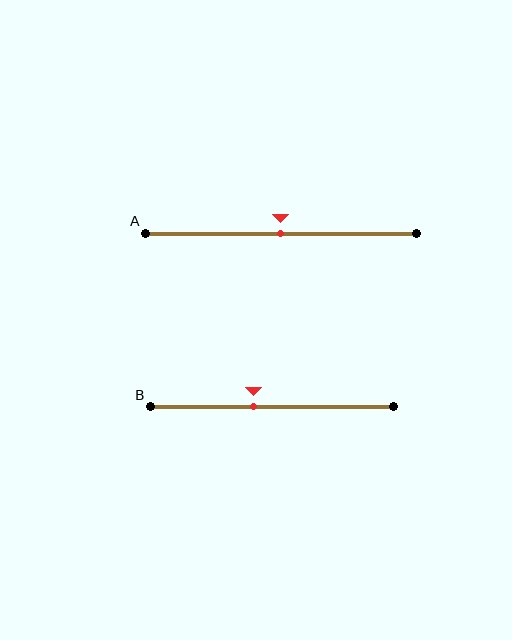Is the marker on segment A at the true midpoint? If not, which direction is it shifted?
Yes, the marker on segment A is at the true midpoint.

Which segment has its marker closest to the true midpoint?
Segment A has its marker closest to the true midpoint.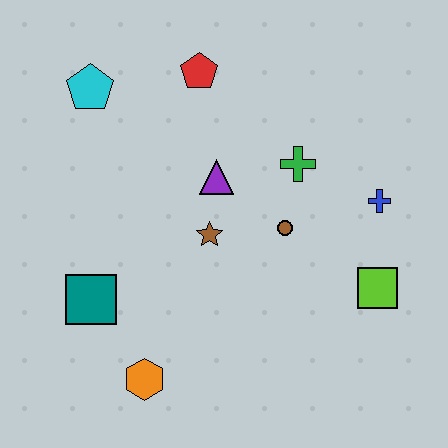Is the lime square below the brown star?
Yes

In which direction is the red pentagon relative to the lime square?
The red pentagon is above the lime square.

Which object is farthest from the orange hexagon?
The red pentagon is farthest from the orange hexagon.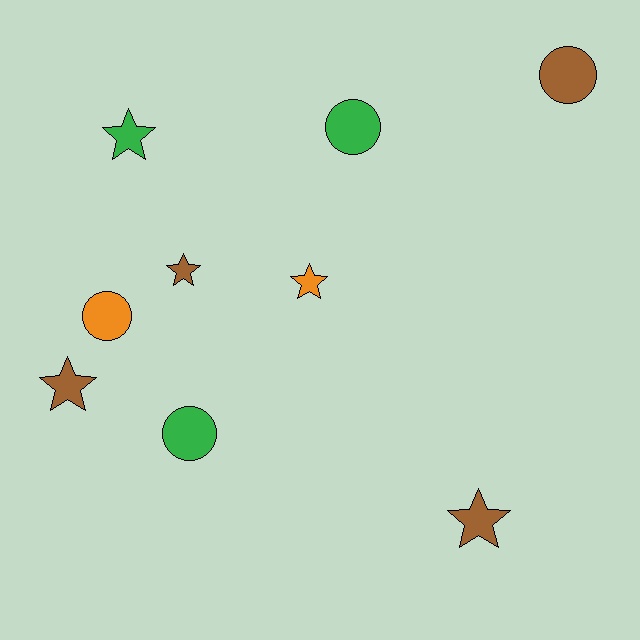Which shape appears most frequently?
Star, with 5 objects.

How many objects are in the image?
There are 9 objects.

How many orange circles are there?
There is 1 orange circle.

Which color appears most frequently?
Brown, with 4 objects.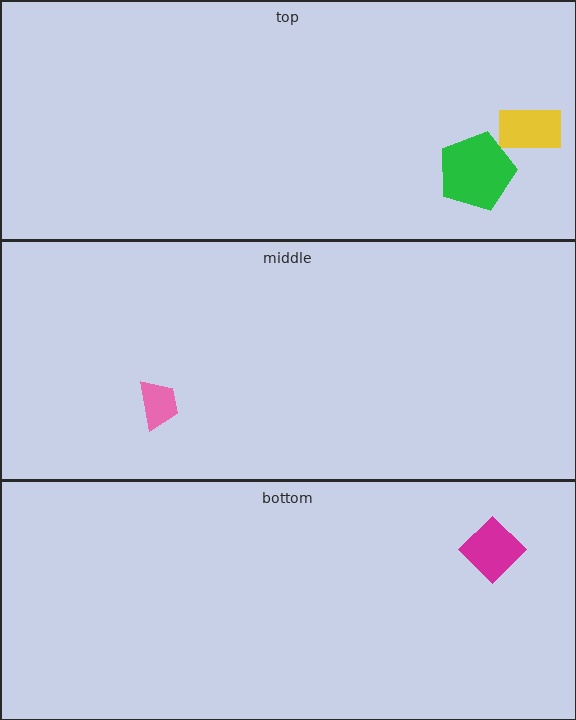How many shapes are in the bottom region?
1.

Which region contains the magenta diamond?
The bottom region.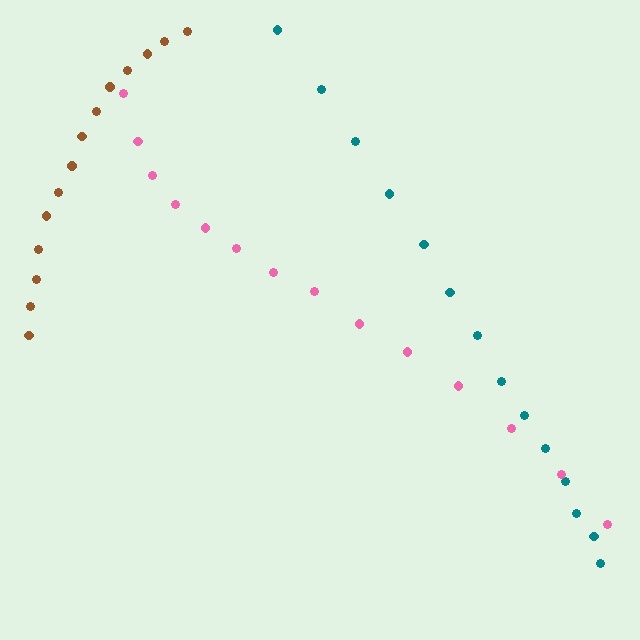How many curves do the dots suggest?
There are 3 distinct paths.